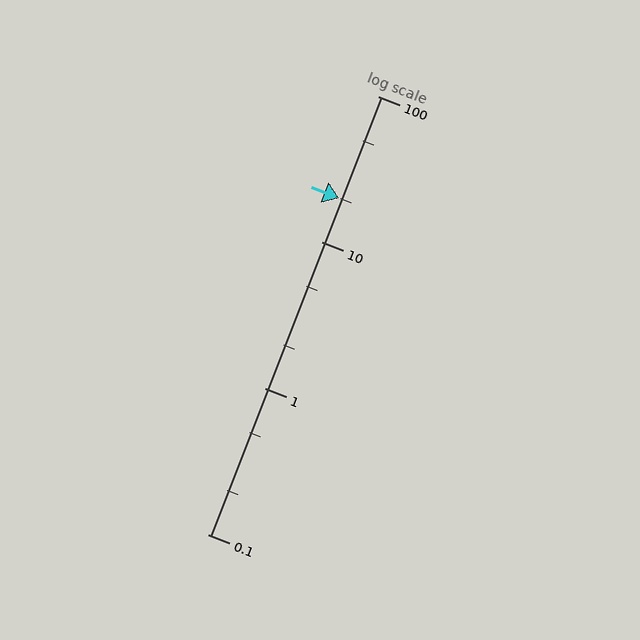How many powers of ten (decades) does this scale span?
The scale spans 3 decades, from 0.1 to 100.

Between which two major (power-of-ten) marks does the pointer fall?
The pointer is between 10 and 100.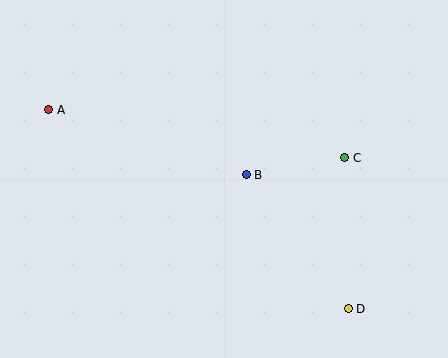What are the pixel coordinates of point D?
Point D is at (348, 309).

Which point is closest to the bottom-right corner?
Point D is closest to the bottom-right corner.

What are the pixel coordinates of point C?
Point C is at (345, 158).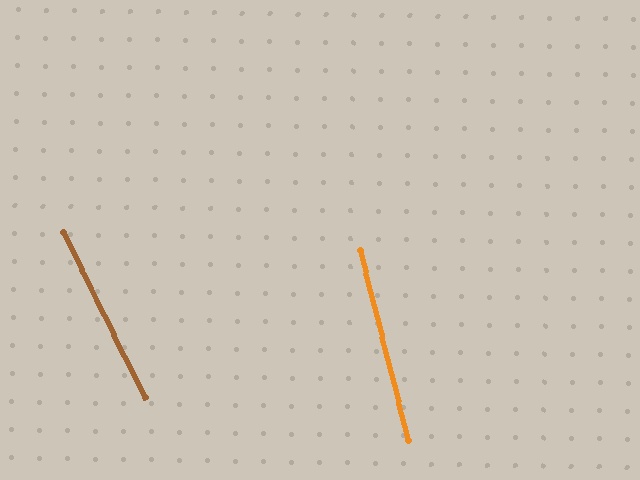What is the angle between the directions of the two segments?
Approximately 12 degrees.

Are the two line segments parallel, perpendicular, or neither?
Neither parallel nor perpendicular — they differ by about 12°.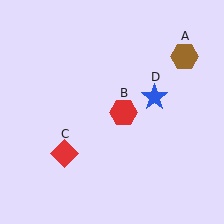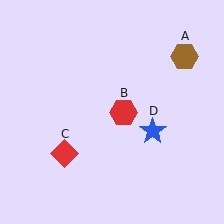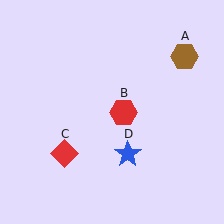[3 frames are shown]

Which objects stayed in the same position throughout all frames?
Brown hexagon (object A) and red hexagon (object B) and red diamond (object C) remained stationary.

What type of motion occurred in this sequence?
The blue star (object D) rotated clockwise around the center of the scene.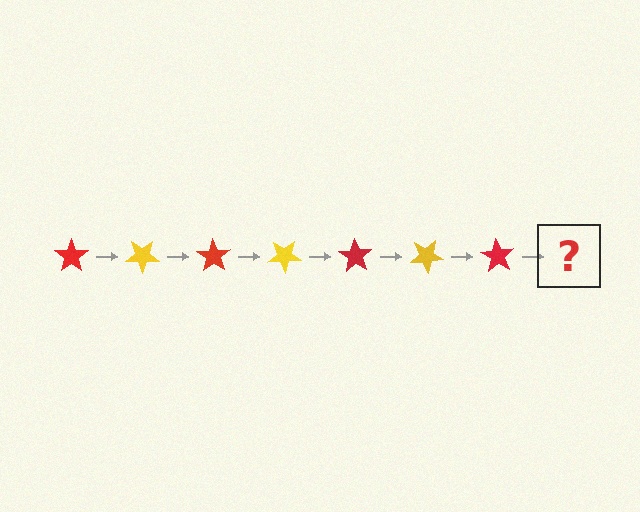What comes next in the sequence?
The next element should be a yellow star, rotated 245 degrees from the start.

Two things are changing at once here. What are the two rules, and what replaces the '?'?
The two rules are that it rotates 35 degrees each step and the color cycles through red and yellow. The '?' should be a yellow star, rotated 245 degrees from the start.